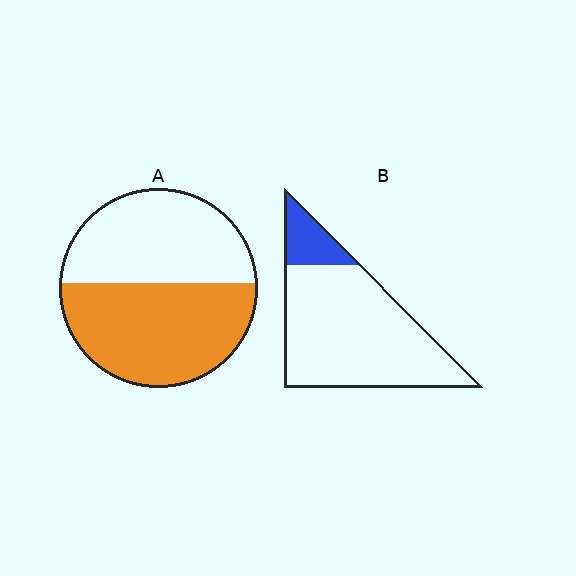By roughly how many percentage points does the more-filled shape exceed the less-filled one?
By roughly 40 percentage points (A over B).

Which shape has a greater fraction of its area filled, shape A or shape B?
Shape A.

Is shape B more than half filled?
No.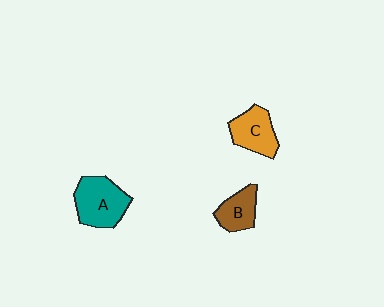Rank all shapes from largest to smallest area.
From largest to smallest: A (teal), C (orange), B (brown).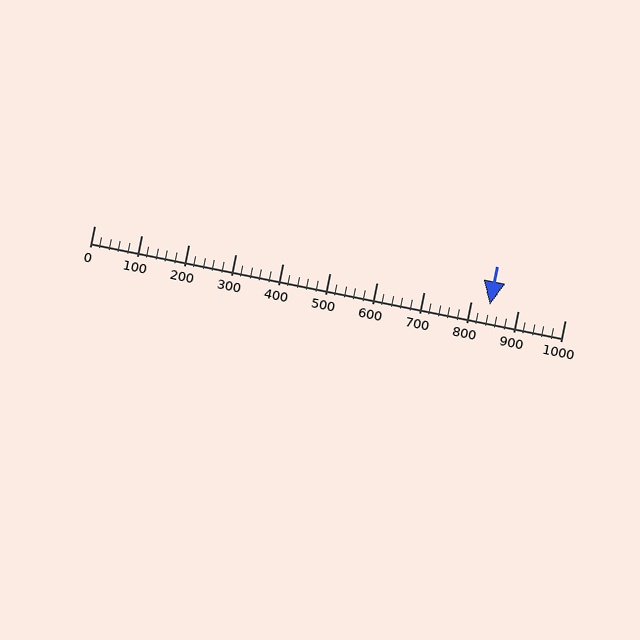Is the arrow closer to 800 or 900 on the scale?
The arrow is closer to 800.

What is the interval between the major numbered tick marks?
The major tick marks are spaced 100 units apart.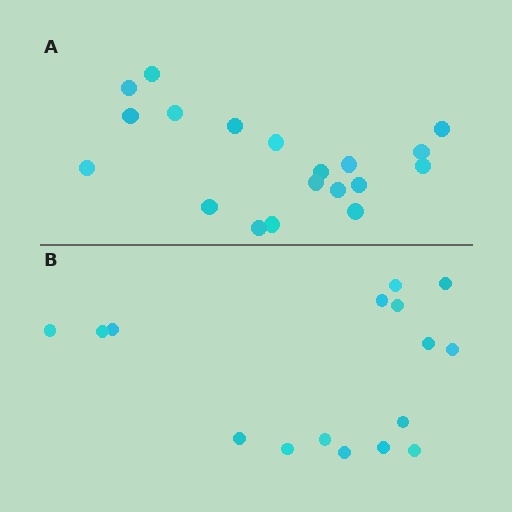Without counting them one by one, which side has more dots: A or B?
Region A (the top region) has more dots.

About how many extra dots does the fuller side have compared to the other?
Region A has just a few more — roughly 2 or 3 more dots than region B.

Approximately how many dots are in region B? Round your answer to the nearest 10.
About 20 dots. (The exact count is 16, which rounds to 20.)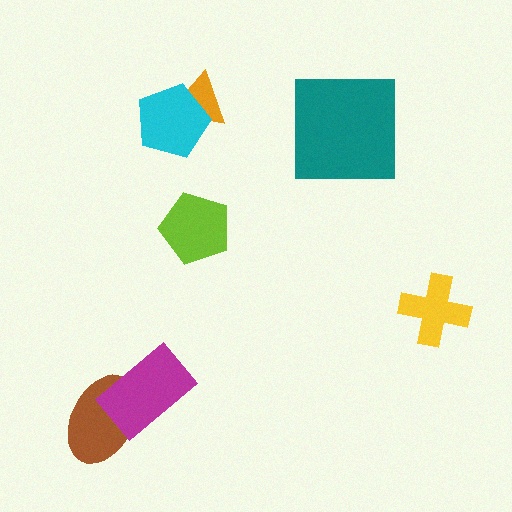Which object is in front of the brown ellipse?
The magenta rectangle is in front of the brown ellipse.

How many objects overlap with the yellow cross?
0 objects overlap with the yellow cross.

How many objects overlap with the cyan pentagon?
1 object overlaps with the cyan pentagon.